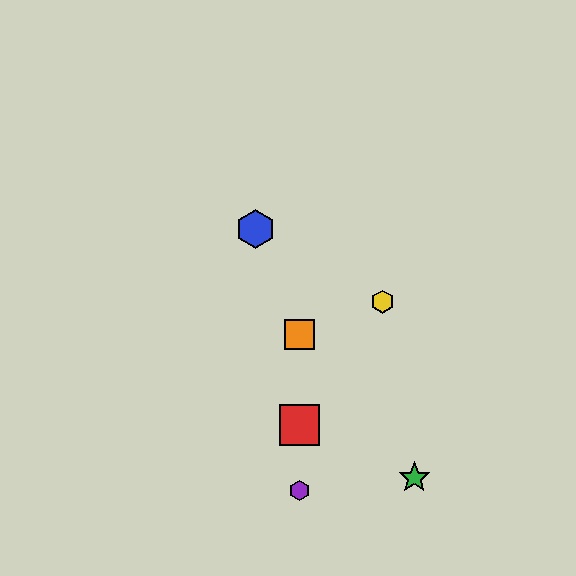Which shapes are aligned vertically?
The red square, the purple hexagon, the orange square are aligned vertically.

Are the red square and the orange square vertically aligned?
Yes, both are at x≈300.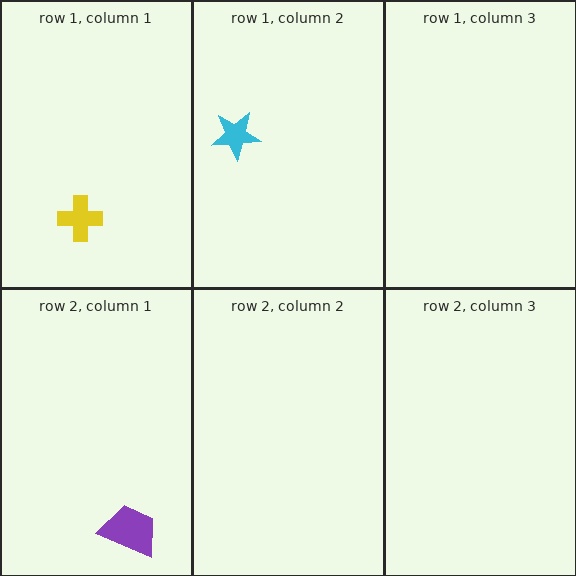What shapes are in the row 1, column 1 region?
The yellow cross.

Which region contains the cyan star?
The row 1, column 2 region.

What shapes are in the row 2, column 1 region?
The purple trapezoid.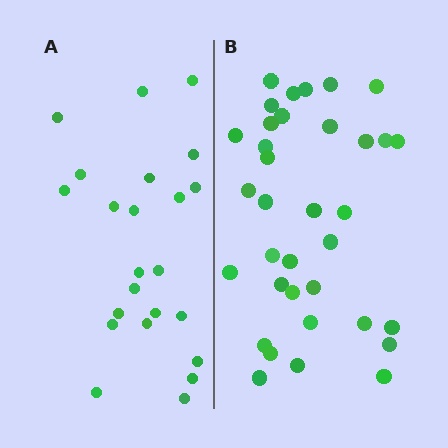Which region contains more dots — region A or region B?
Region B (the right region) has more dots.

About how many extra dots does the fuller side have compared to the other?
Region B has roughly 12 or so more dots than region A.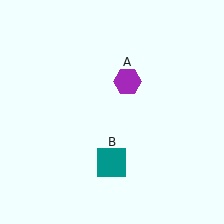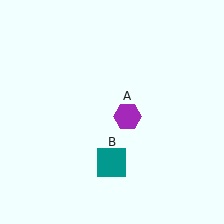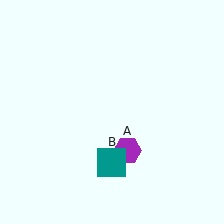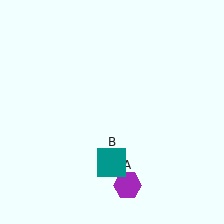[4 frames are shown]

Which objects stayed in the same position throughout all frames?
Teal square (object B) remained stationary.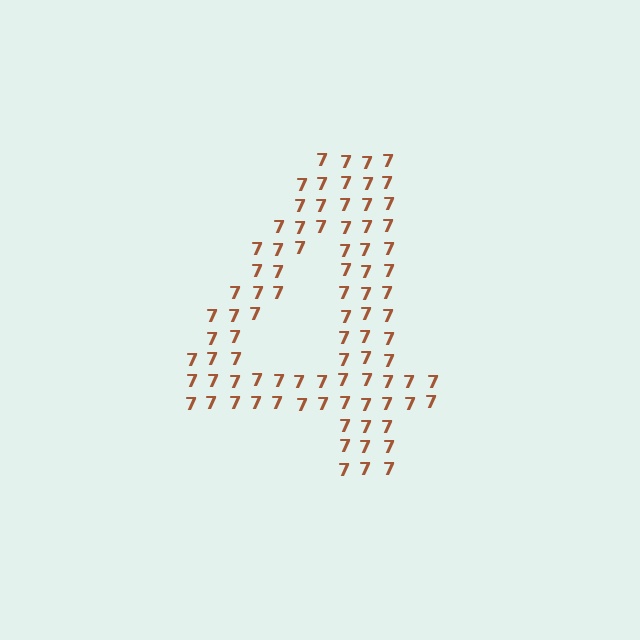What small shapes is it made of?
It is made of small digit 7's.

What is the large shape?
The large shape is the digit 4.